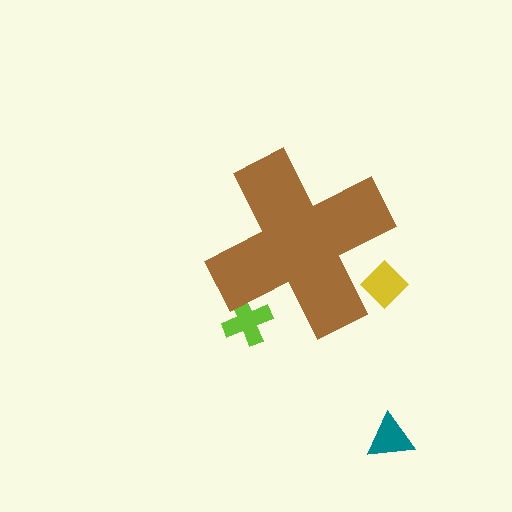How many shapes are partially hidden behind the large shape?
2 shapes are partially hidden.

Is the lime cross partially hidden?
Yes, the lime cross is partially hidden behind the brown cross.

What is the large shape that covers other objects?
A brown cross.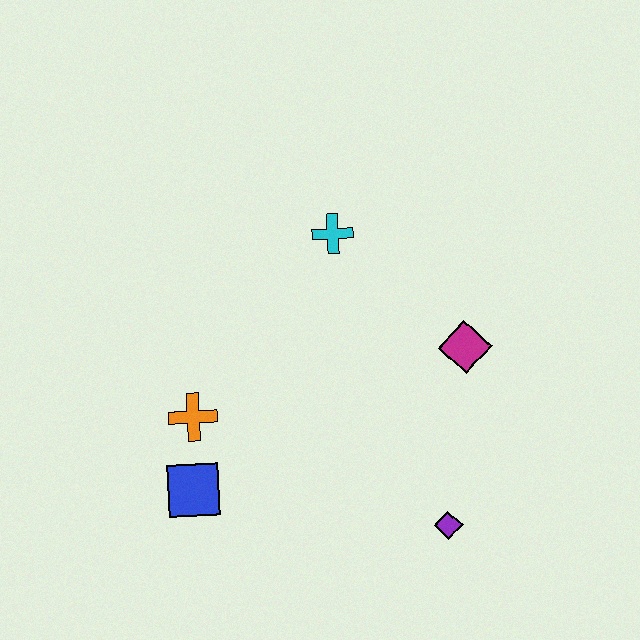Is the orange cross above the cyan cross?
No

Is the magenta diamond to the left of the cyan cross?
No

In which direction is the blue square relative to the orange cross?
The blue square is below the orange cross.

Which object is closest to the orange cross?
The blue square is closest to the orange cross.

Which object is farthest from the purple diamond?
The cyan cross is farthest from the purple diamond.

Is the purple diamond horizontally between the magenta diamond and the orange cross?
Yes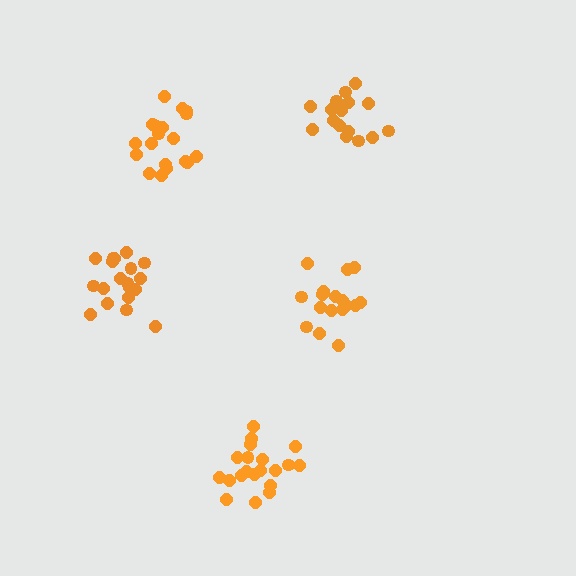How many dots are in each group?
Group 1: 17 dots, Group 2: 19 dots, Group 3: 20 dots, Group 4: 17 dots, Group 5: 20 dots (93 total).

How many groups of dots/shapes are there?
There are 5 groups.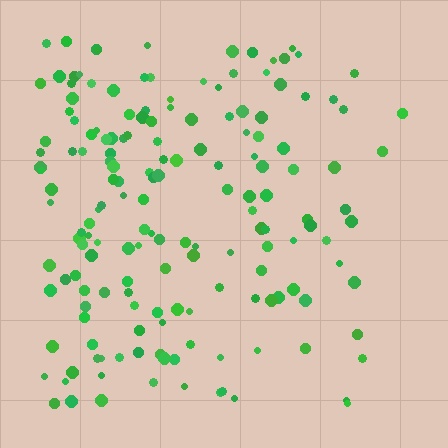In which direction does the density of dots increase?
From right to left, with the left side densest.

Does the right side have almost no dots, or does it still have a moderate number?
Still a moderate number, just noticeably fewer than the left.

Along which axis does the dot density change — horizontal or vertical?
Horizontal.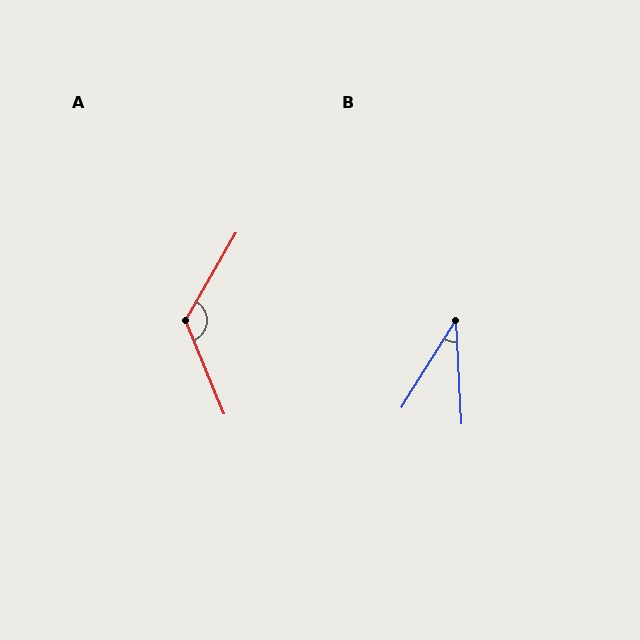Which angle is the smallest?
B, at approximately 34 degrees.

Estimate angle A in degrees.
Approximately 128 degrees.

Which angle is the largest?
A, at approximately 128 degrees.